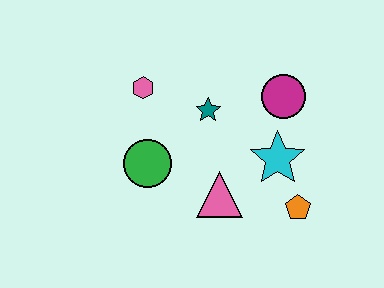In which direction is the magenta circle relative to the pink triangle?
The magenta circle is above the pink triangle.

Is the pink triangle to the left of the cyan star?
Yes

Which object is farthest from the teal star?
The orange pentagon is farthest from the teal star.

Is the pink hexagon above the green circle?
Yes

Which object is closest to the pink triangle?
The cyan star is closest to the pink triangle.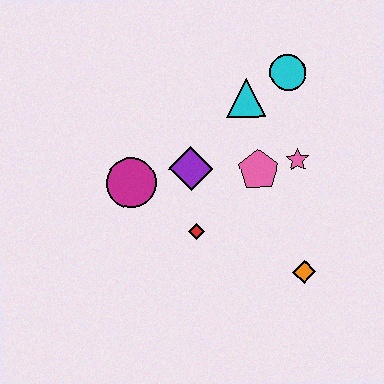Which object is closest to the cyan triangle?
The cyan circle is closest to the cyan triangle.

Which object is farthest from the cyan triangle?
The orange diamond is farthest from the cyan triangle.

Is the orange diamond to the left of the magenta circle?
No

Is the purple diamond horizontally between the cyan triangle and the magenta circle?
Yes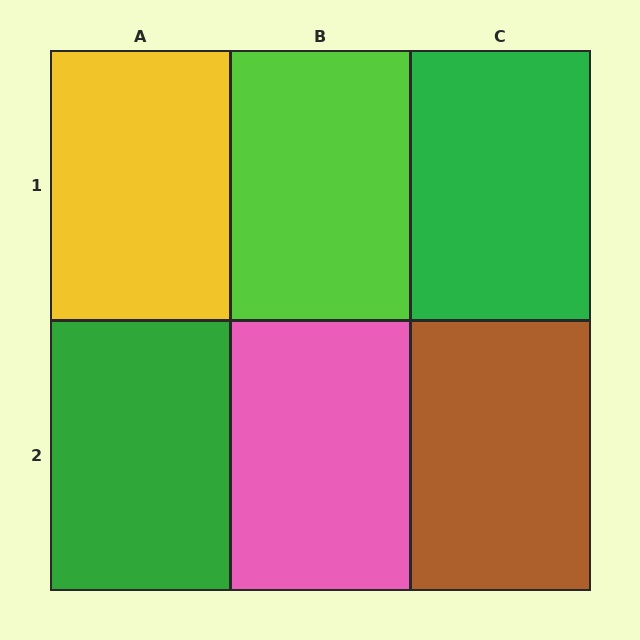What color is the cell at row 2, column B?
Pink.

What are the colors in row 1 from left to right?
Yellow, lime, green.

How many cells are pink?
1 cell is pink.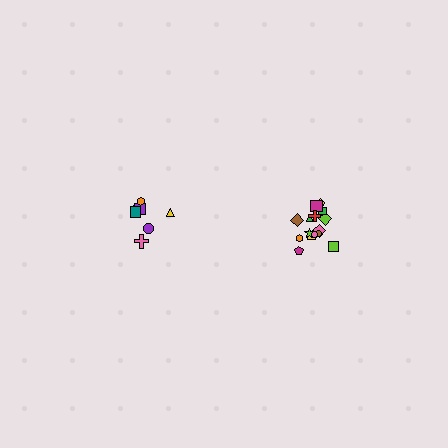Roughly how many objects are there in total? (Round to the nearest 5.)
Roughly 20 objects in total.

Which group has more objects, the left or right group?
The right group.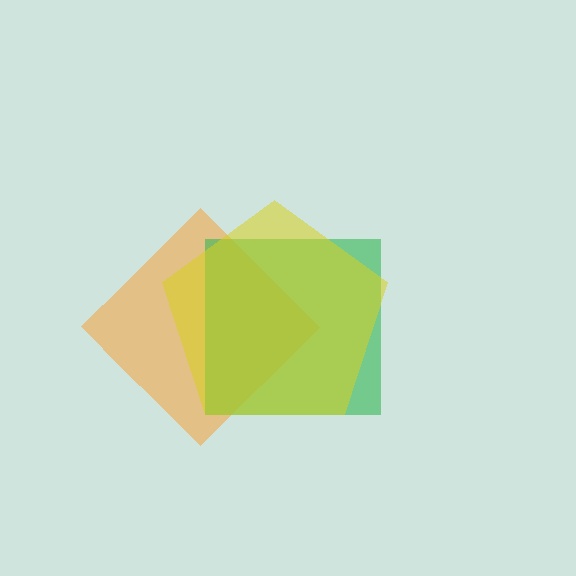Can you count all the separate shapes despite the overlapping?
Yes, there are 3 separate shapes.